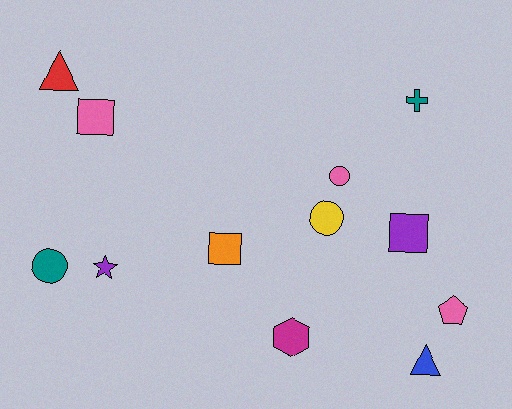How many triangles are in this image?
There are 2 triangles.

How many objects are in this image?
There are 12 objects.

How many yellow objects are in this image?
There is 1 yellow object.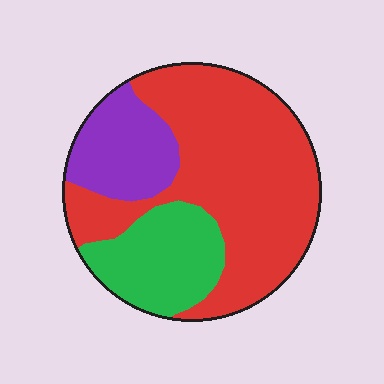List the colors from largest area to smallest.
From largest to smallest: red, green, purple.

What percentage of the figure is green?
Green takes up about one fifth (1/5) of the figure.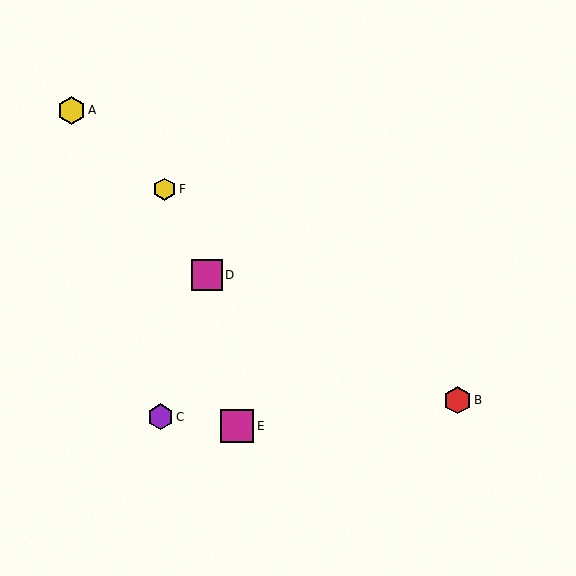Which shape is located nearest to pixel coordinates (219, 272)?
The magenta square (labeled D) at (207, 275) is nearest to that location.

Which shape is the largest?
The magenta square (labeled E) is the largest.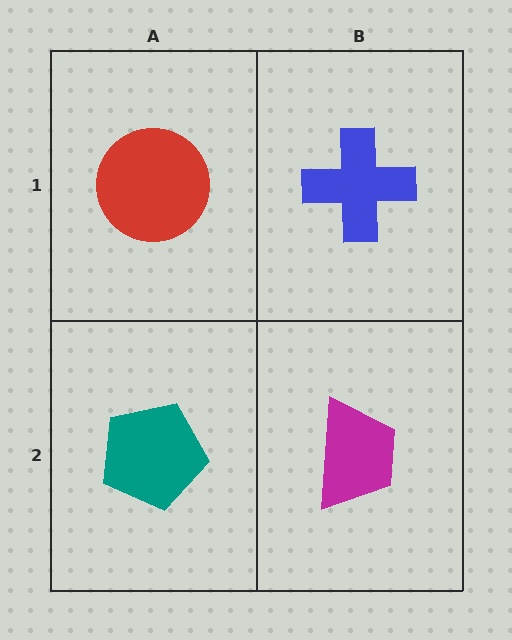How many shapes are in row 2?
2 shapes.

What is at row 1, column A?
A red circle.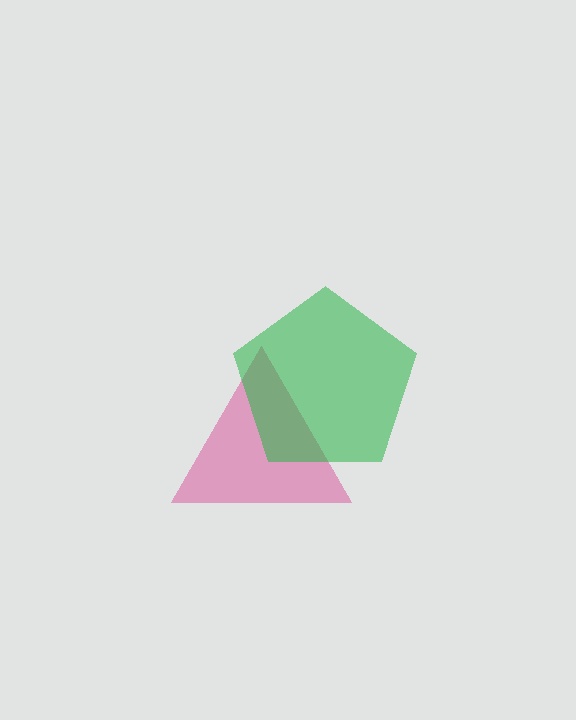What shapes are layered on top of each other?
The layered shapes are: a pink triangle, a green pentagon.